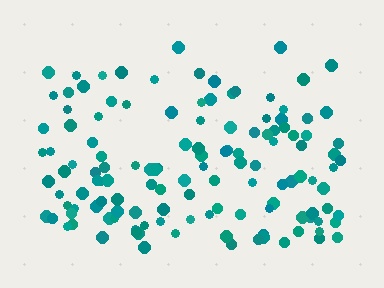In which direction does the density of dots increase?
From top to bottom, with the bottom side densest.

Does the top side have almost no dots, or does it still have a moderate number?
Still a moderate number, just noticeably fewer than the bottom.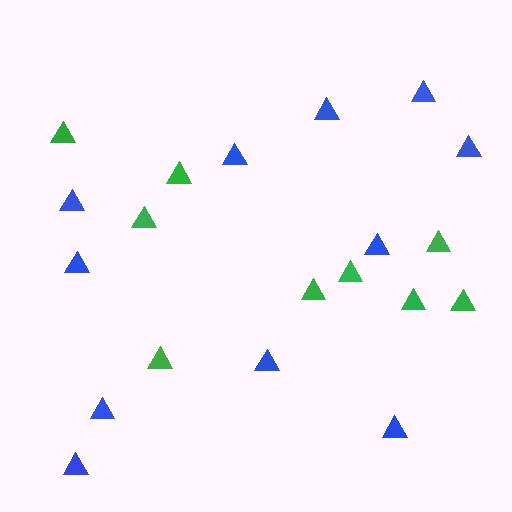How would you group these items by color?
There are 2 groups: one group of green triangles (9) and one group of blue triangles (11).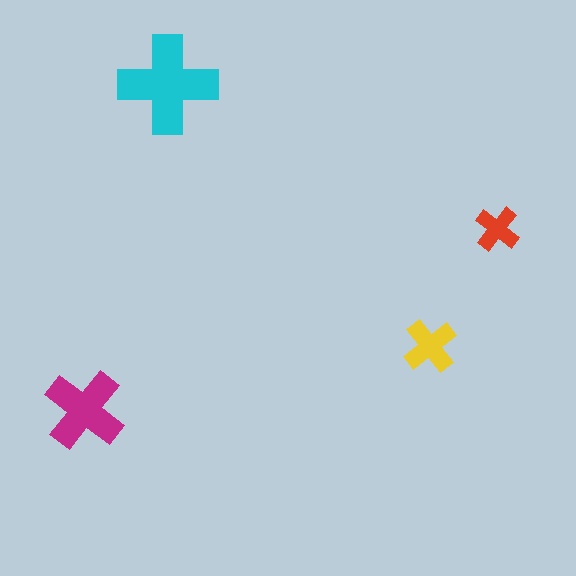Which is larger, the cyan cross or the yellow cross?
The cyan one.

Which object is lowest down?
The magenta cross is bottommost.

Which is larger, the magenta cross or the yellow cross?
The magenta one.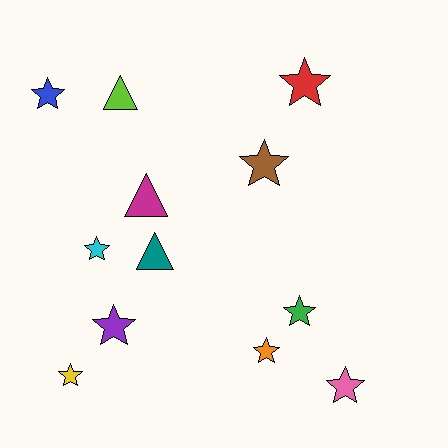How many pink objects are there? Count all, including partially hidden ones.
There is 1 pink object.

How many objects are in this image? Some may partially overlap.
There are 12 objects.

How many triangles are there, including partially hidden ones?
There are 3 triangles.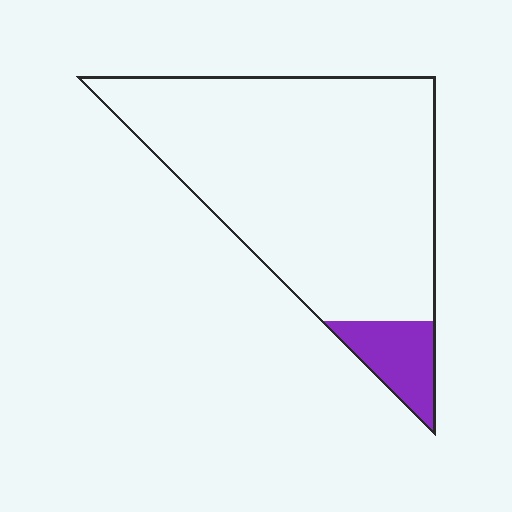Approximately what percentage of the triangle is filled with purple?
Approximately 10%.